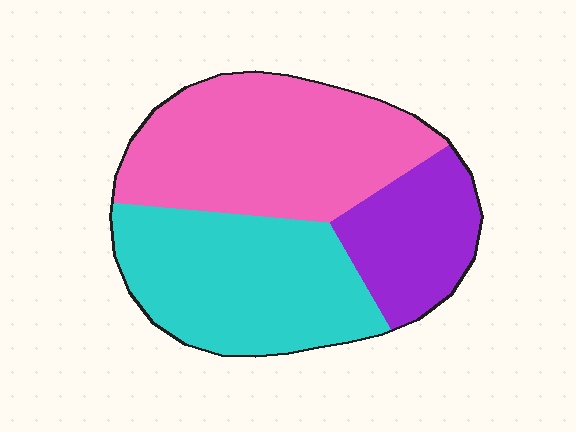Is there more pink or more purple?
Pink.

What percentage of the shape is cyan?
Cyan takes up between a third and a half of the shape.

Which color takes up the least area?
Purple, at roughly 20%.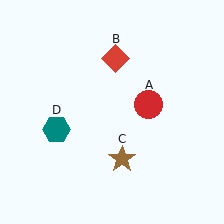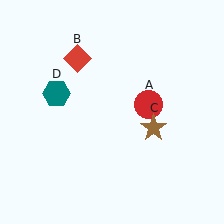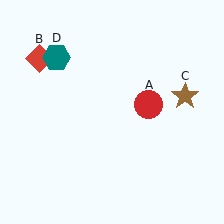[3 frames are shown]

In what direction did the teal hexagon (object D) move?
The teal hexagon (object D) moved up.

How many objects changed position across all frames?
3 objects changed position: red diamond (object B), brown star (object C), teal hexagon (object D).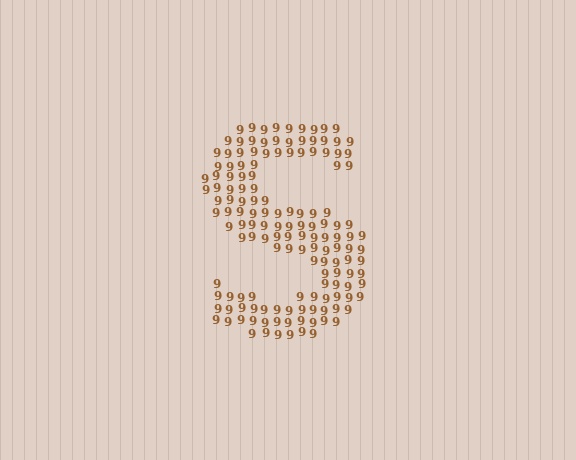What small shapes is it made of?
It is made of small digit 9's.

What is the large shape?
The large shape is the letter S.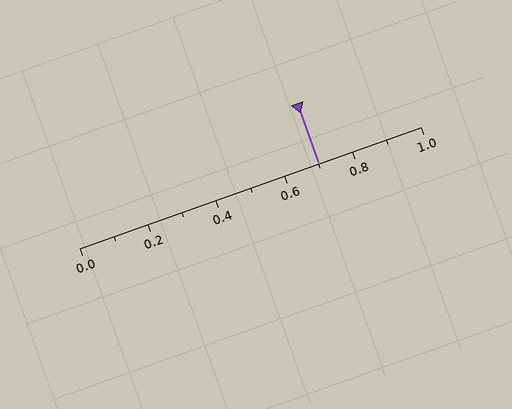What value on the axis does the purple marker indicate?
The marker indicates approximately 0.7.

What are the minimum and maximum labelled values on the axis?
The axis runs from 0.0 to 1.0.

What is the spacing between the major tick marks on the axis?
The major ticks are spaced 0.2 apart.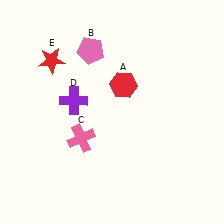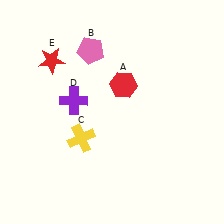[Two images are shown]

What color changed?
The cross (C) changed from pink in Image 1 to yellow in Image 2.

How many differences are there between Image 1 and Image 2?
There is 1 difference between the two images.